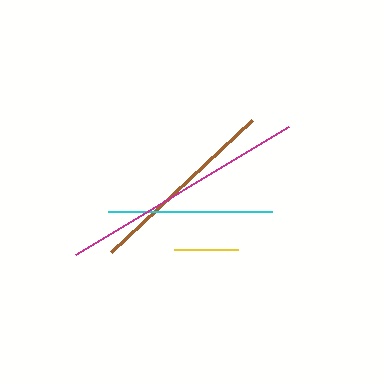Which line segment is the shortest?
The yellow line is the shortest at approximately 64 pixels.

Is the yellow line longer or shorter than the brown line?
The brown line is longer than the yellow line.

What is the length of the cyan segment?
The cyan segment is approximately 164 pixels long.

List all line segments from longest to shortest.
From longest to shortest: magenta, brown, cyan, yellow.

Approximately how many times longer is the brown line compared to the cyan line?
The brown line is approximately 1.2 times the length of the cyan line.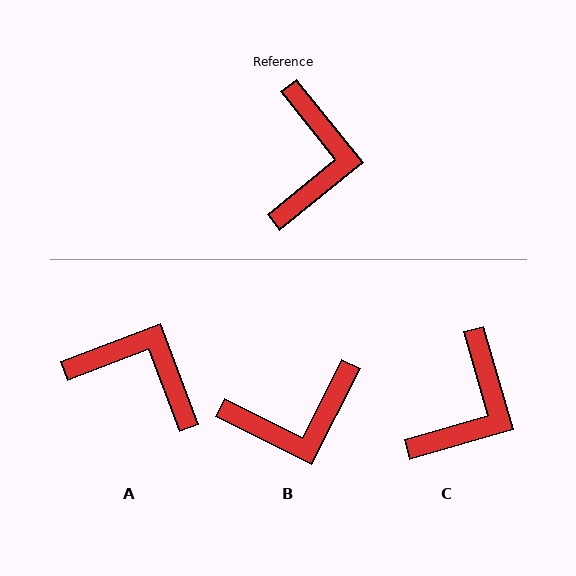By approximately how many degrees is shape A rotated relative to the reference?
Approximately 72 degrees counter-clockwise.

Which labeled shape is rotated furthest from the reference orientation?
A, about 72 degrees away.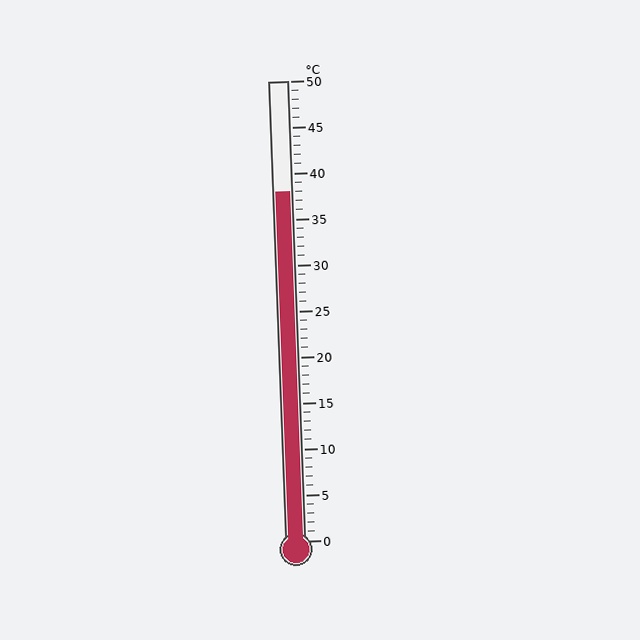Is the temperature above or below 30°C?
The temperature is above 30°C.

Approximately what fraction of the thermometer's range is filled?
The thermometer is filled to approximately 75% of its range.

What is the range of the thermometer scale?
The thermometer scale ranges from 0°C to 50°C.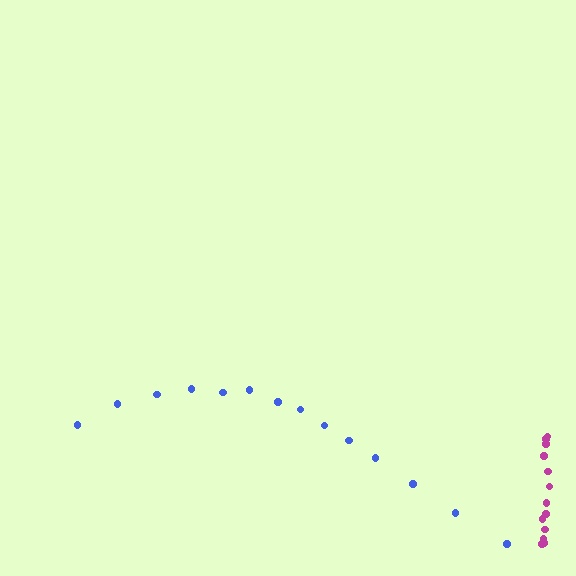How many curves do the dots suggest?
There are 2 distinct paths.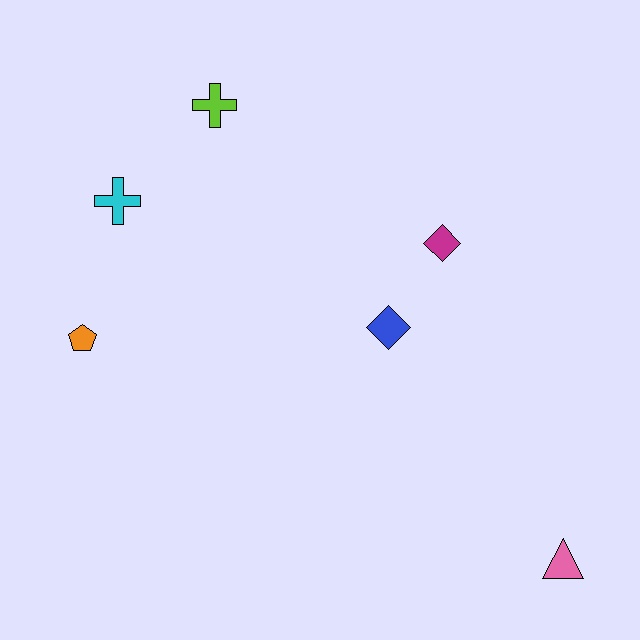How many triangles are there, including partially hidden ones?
There is 1 triangle.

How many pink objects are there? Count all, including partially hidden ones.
There is 1 pink object.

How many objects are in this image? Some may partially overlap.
There are 6 objects.